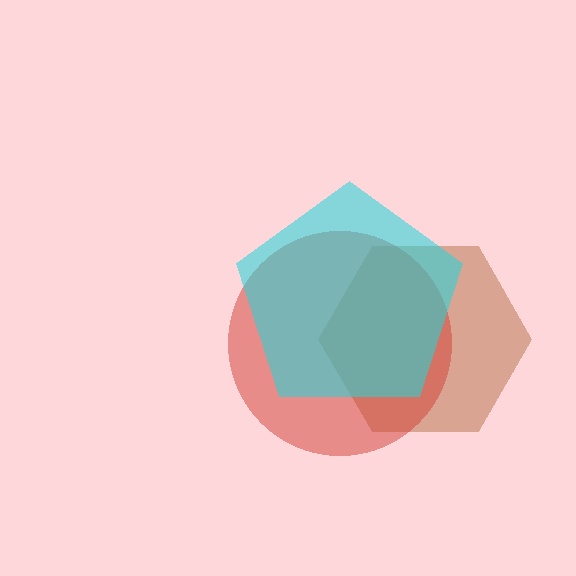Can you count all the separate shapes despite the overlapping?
Yes, there are 3 separate shapes.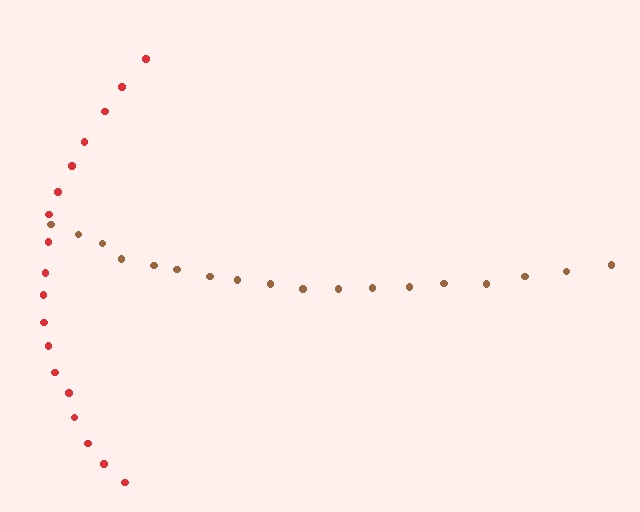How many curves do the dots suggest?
There are 2 distinct paths.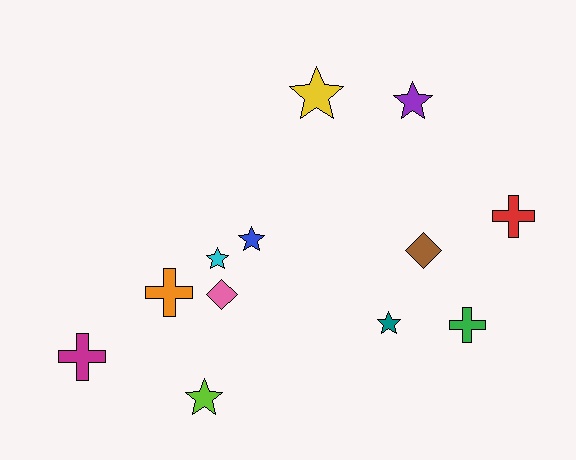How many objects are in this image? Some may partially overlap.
There are 12 objects.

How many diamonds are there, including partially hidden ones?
There are 2 diamonds.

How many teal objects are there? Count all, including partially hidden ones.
There is 1 teal object.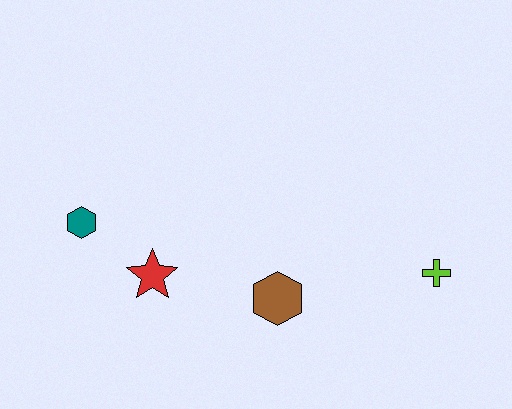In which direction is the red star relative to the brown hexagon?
The red star is to the left of the brown hexagon.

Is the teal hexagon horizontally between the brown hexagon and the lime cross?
No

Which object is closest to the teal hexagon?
The red star is closest to the teal hexagon.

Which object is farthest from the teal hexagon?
The lime cross is farthest from the teal hexagon.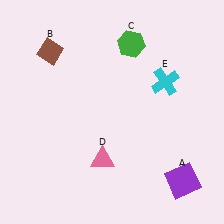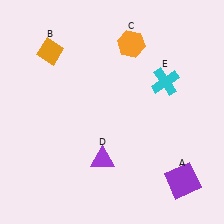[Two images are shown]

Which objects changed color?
B changed from brown to orange. C changed from green to orange. D changed from pink to purple.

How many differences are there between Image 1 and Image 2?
There are 3 differences between the two images.